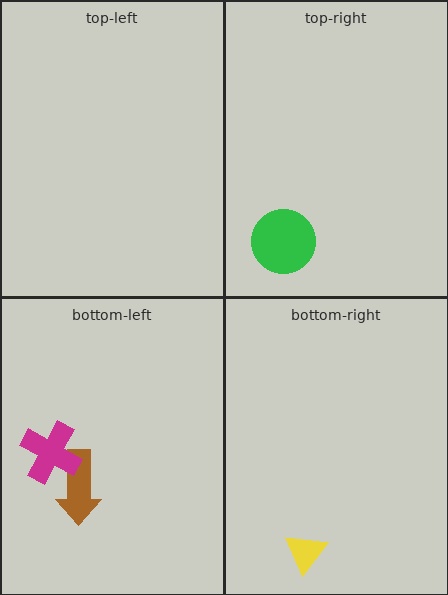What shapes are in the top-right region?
The green circle.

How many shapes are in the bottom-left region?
2.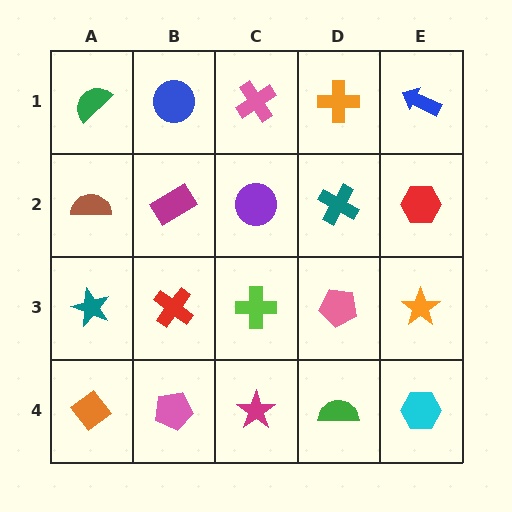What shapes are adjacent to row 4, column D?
A pink pentagon (row 3, column D), a magenta star (row 4, column C), a cyan hexagon (row 4, column E).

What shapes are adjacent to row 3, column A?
A brown semicircle (row 2, column A), an orange diamond (row 4, column A), a red cross (row 3, column B).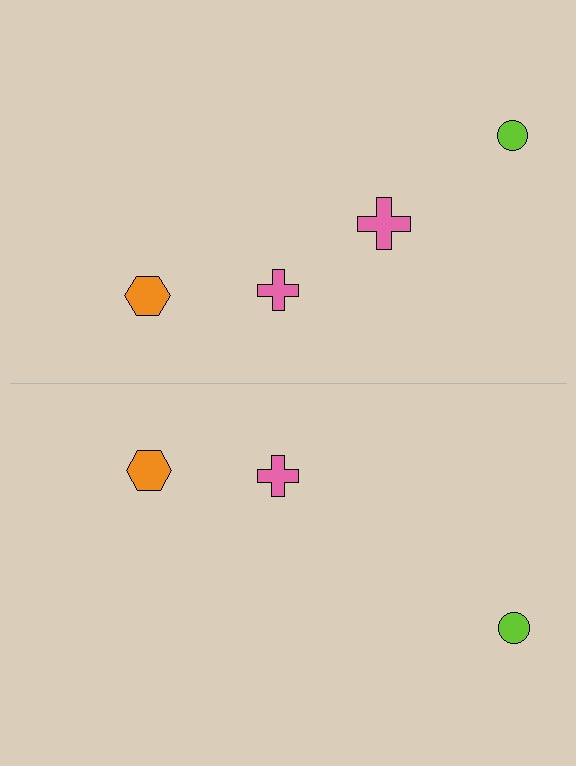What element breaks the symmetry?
A pink cross is missing from the bottom side.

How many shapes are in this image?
There are 7 shapes in this image.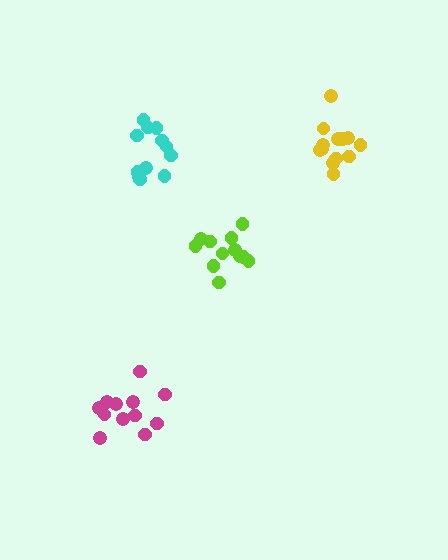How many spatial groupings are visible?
There are 4 spatial groupings.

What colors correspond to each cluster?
The clusters are colored: magenta, cyan, yellow, lime.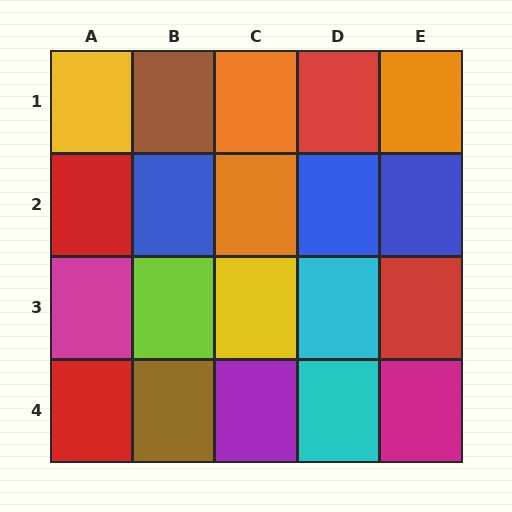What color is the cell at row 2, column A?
Red.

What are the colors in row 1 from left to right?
Yellow, brown, orange, red, orange.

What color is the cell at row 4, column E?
Magenta.